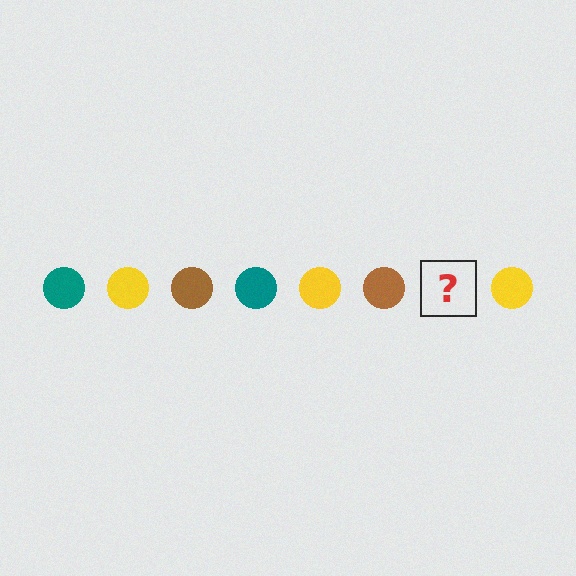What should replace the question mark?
The question mark should be replaced with a teal circle.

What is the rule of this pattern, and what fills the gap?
The rule is that the pattern cycles through teal, yellow, brown circles. The gap should be filled with a teal circle.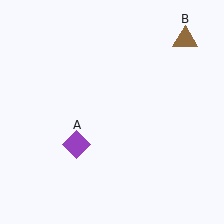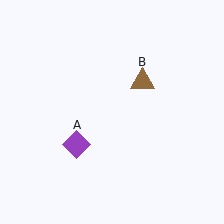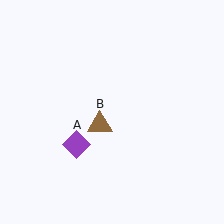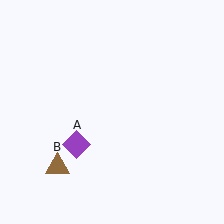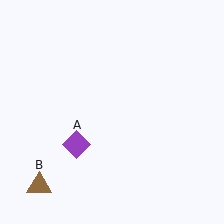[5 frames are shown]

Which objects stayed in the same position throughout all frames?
Purple diamond (object A) remained stationary.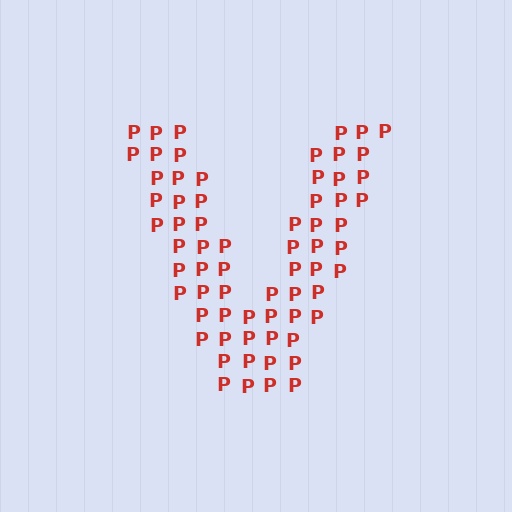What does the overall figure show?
The overall figure shows the letter V.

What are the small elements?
The small elements are letter P's.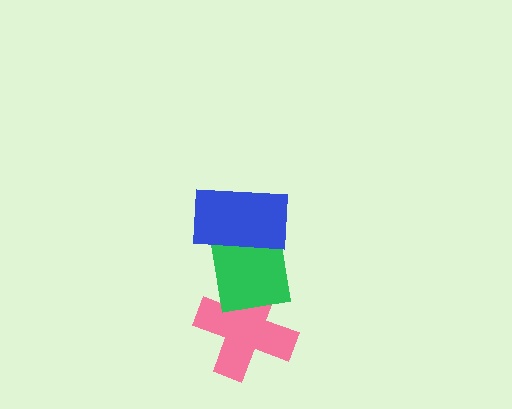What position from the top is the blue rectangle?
The blue rectangle is 1st from the top.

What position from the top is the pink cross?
The pink cross is 3rd from the top.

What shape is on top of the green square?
The blue rectangle is on top of the green square.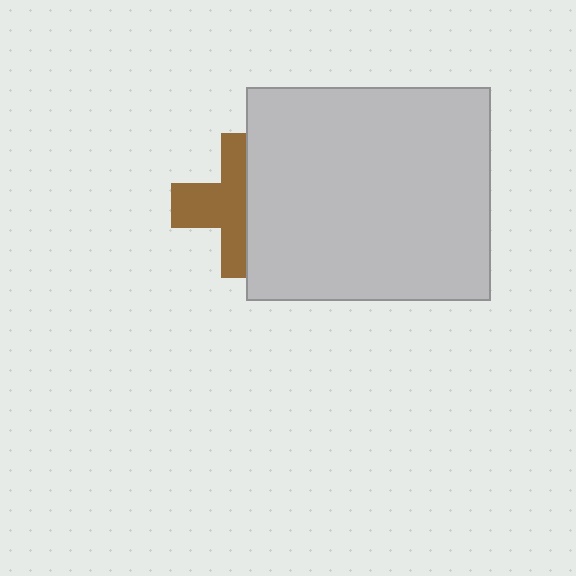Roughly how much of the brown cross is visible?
About half of it is visible (roughly 53%).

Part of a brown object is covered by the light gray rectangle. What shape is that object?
It is a cross.